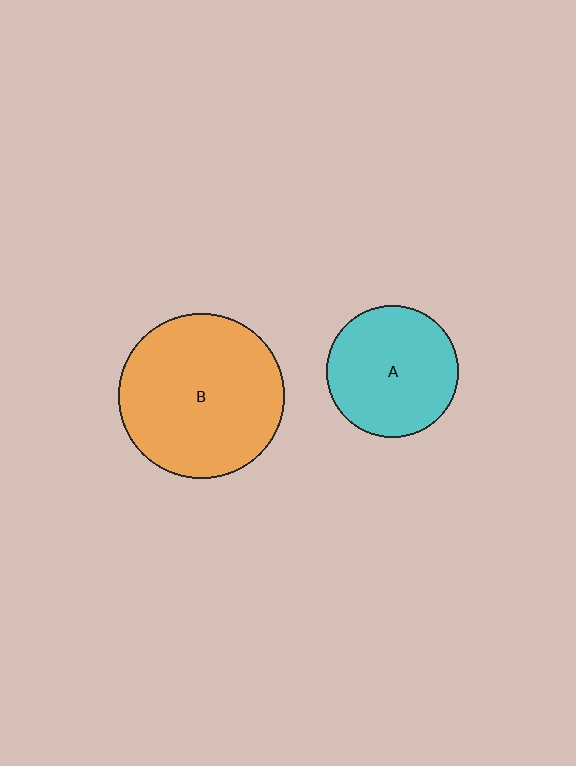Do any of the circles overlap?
No, none of the circles overlap.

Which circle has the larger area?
Circle B (orange).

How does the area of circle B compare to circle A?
Approximately 1.6 times.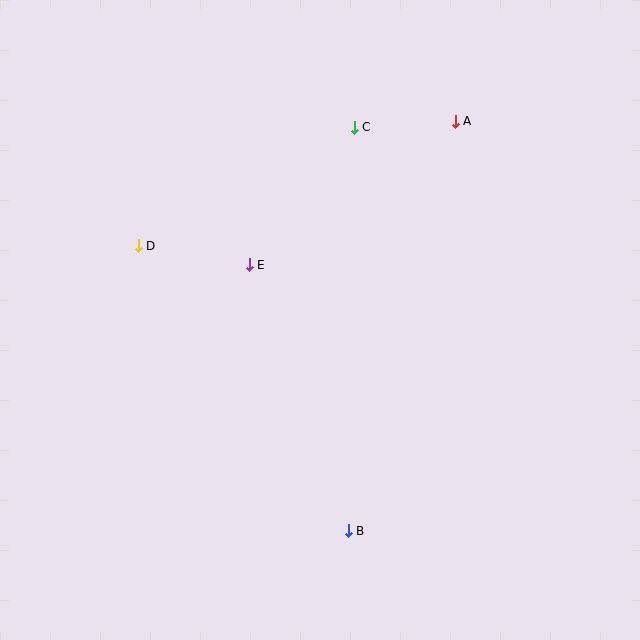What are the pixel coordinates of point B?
Point B is at (348, 531).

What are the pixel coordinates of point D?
Point D is at (138, 246).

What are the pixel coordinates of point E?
Point E is at (249, 265).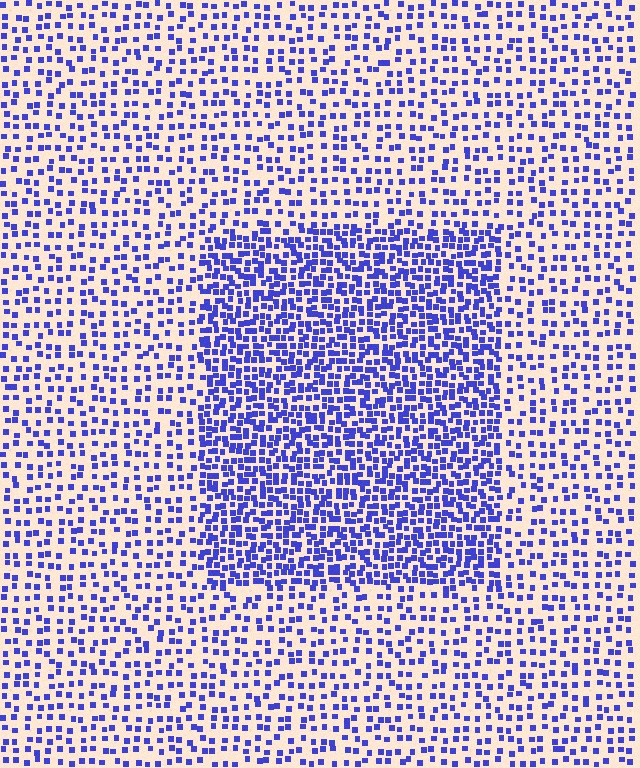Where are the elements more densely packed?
The elements are more densely packed inside the rectangle boundary.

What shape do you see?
I see a rectangle.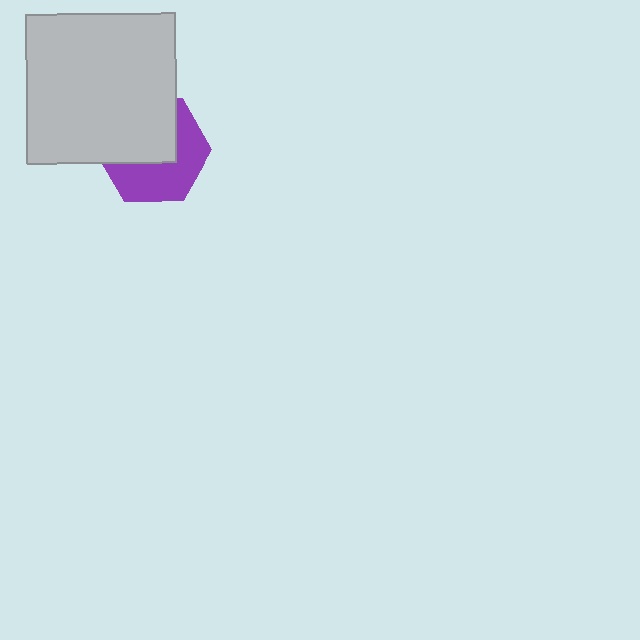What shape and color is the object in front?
The object in front is a light gray square.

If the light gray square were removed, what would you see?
You would see the complete purple hexagon.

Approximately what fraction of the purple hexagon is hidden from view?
Roughly 50% of the purple hexagon is hidden behind the light gray square.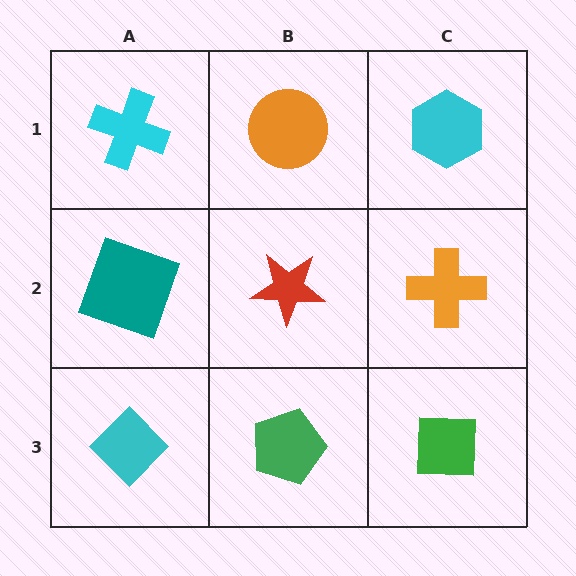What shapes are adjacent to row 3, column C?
An orange cross (row 2, column C), a green pentagon (row 3, column B).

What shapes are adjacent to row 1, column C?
An orange cross (row 2, column C), an orange circle (row 1, column B).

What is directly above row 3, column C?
An orange cross.